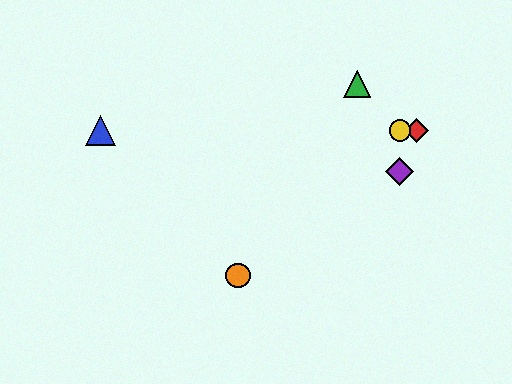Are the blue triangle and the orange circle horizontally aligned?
No, the blue triangle is at y≈130 and the orange circle is at y≈276.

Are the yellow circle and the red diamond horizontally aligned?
Yes, both are at y≈130.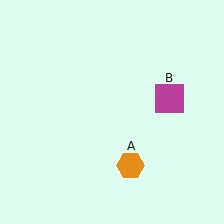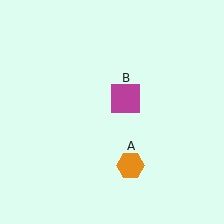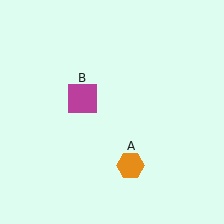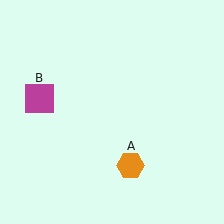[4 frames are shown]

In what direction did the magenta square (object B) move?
The magenta square (object B) moved left.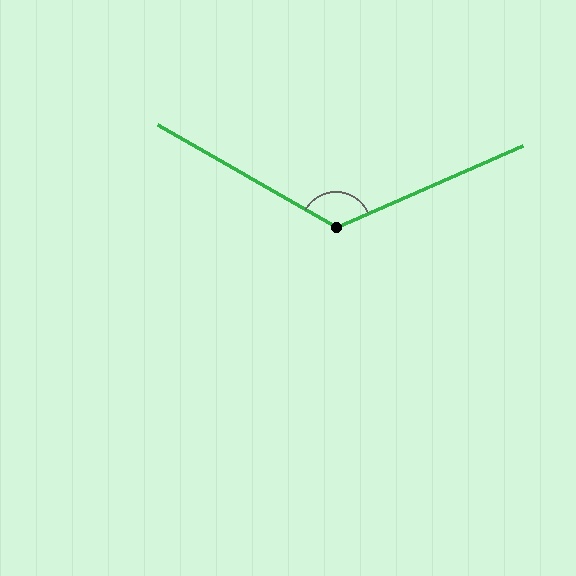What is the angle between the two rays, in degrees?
Approximately 127 degrees.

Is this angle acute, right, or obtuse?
It is obtuse.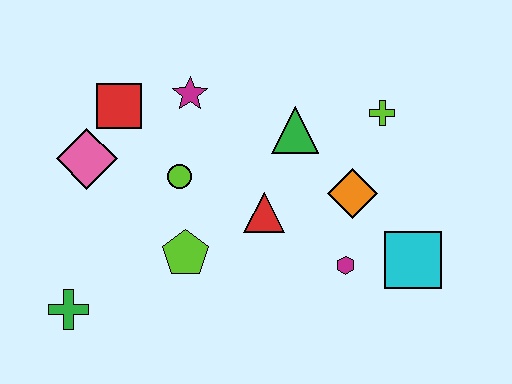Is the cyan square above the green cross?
Yes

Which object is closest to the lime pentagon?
The lime circle is closest to the lime pentagon.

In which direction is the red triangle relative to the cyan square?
The red triangle is to the left of the cyan square.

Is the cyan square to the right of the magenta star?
Yes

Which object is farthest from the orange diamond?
The green cross is farthest from the orange diamond.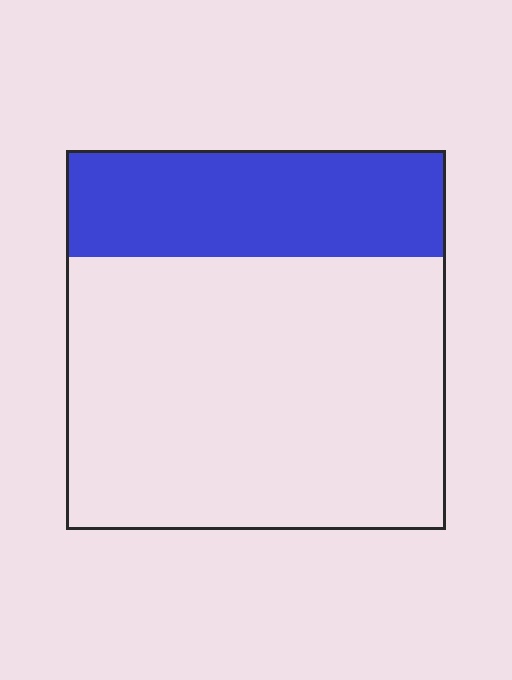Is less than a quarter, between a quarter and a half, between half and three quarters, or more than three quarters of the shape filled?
Between a quarter and a half.